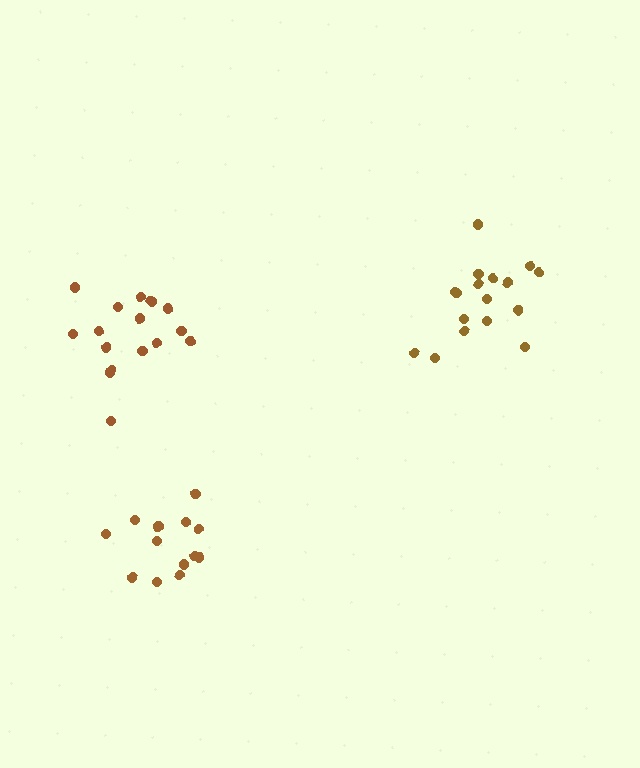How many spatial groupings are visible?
There are 3 spatial groupings.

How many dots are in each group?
Group 1: 13 dots, Group 2: 17 dots, Group 3: 17 dots (47 total).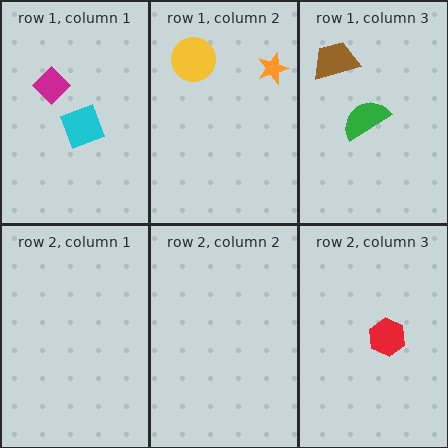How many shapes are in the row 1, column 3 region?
2.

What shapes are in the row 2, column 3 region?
The red hexagon.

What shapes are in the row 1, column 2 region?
The orange star, the yellow circle.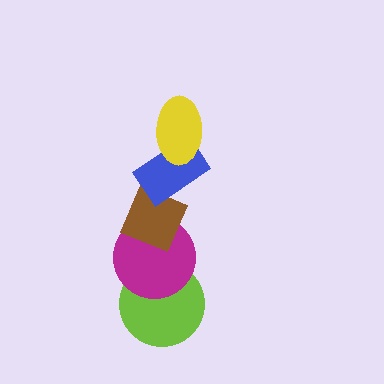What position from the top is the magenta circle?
The magenta circle is 4th from the top.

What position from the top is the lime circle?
The lime circle is 5th from the top.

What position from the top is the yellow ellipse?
The yellow ellipse is 1st from the top.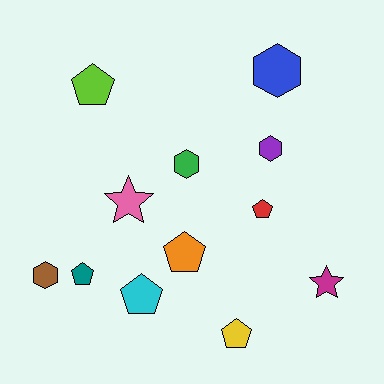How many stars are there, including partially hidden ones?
There are 2 stars.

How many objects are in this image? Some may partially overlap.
There are 12 objects.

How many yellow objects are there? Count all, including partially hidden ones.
There is 1 yellow object.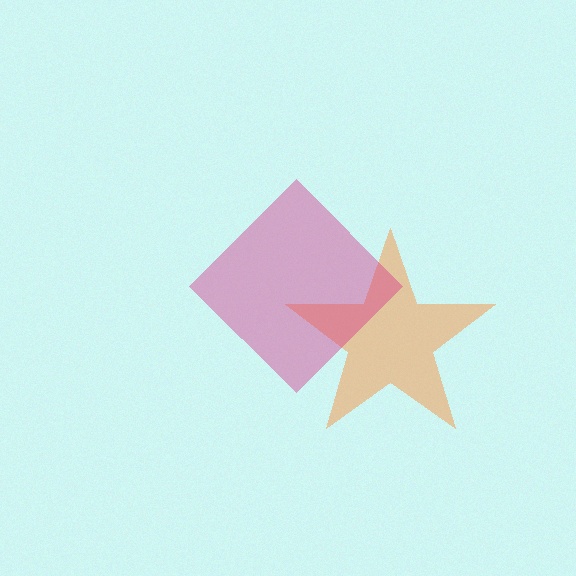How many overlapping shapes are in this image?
There are 2 overlapping shapes in the image.